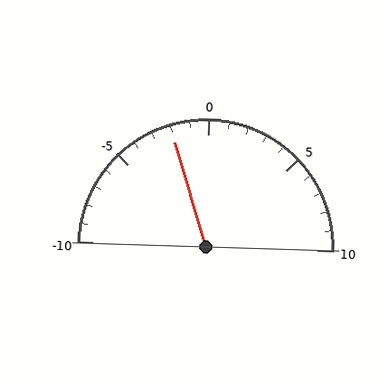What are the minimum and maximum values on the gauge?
The gauge ranges from -10 to 10.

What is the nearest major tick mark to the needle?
The nearest major tick mark is 0.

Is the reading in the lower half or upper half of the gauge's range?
The reading is in the lower half of the range (-10 to 10).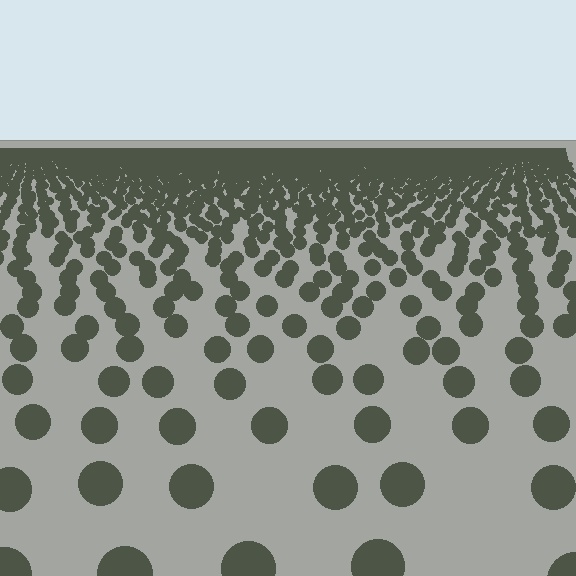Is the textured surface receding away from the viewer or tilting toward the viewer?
The surface is receding away from the viewer. Texture elements get smaller and denser toward the top.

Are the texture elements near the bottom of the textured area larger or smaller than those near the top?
Larger. Near the bottom, elements are closer to the viewer and appear at a bigger on-screen size.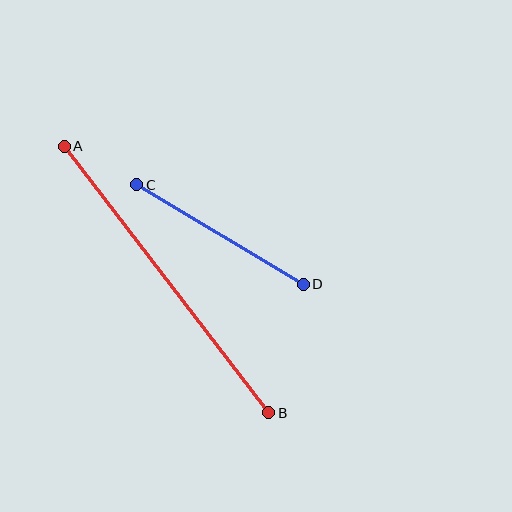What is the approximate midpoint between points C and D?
The midpoint is at approximately (220, 234) pixels.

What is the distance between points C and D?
The distance is approximately 194 pixels.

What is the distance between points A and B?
The distance is approximately 336 pixels.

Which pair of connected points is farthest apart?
Points A and B are farthest apart.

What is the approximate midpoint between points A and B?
The midpoint is at approximately (167, 280) pixels.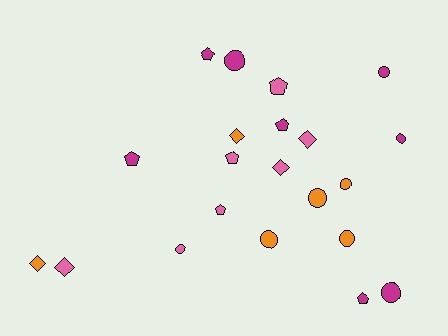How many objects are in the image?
There are 21 objects.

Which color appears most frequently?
Magenta, with 8 objects.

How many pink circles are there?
There is 1 pink circle.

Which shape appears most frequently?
Circle, with 9 objects.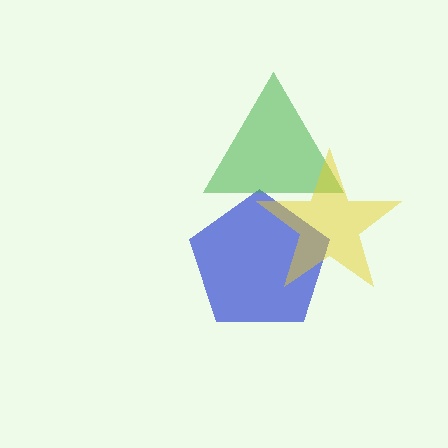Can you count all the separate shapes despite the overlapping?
Yes, there are 3 separate shapes.